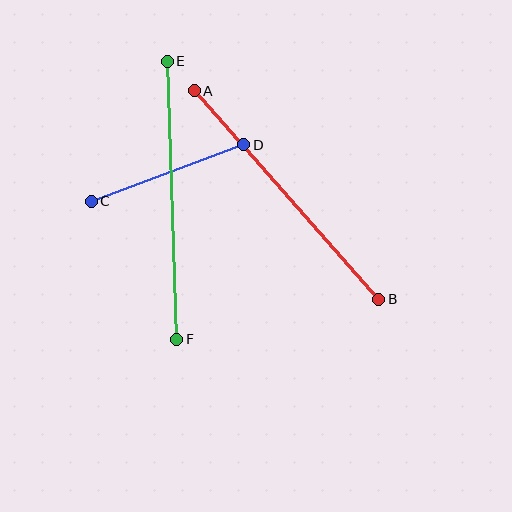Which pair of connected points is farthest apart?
Points A and B are farthest apart.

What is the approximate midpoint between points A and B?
The midpoint is at approximately (287, 195) pixels.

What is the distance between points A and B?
The distance is approximately 278 pixels.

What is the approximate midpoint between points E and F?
The midpoint is at approximately (172, 200) pixels.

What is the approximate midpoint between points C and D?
The midpoint is at approximately (167, 173) pixels.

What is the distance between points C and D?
The distance is approximately 163 pixels.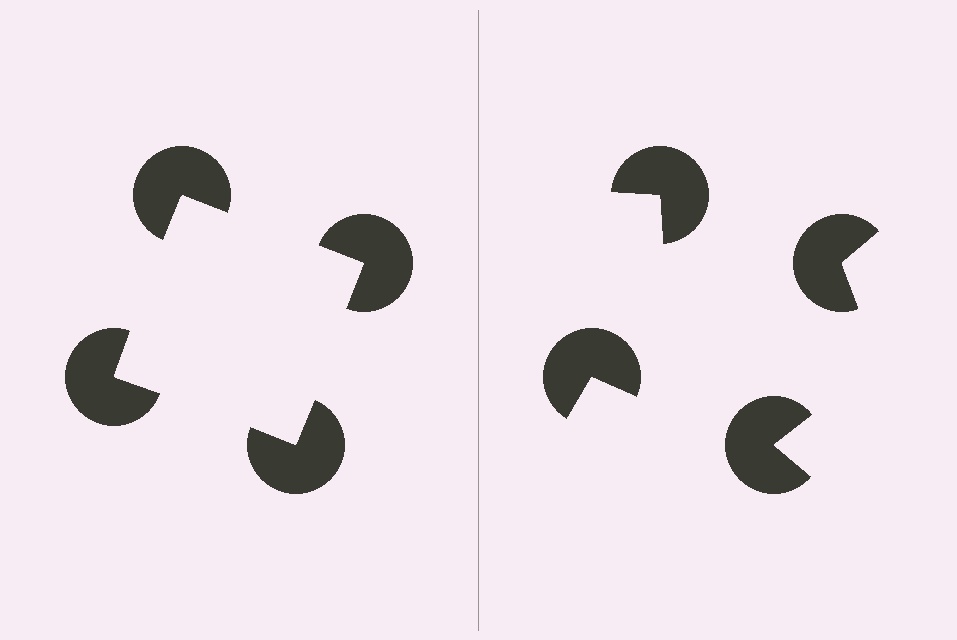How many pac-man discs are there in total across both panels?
8 — 4 on each side.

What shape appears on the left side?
An illusory square.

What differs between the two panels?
The pac-man discs are positioned identically on both sides; only the wedge orientations differ. On the left they align to a square; on the right they are misaligned.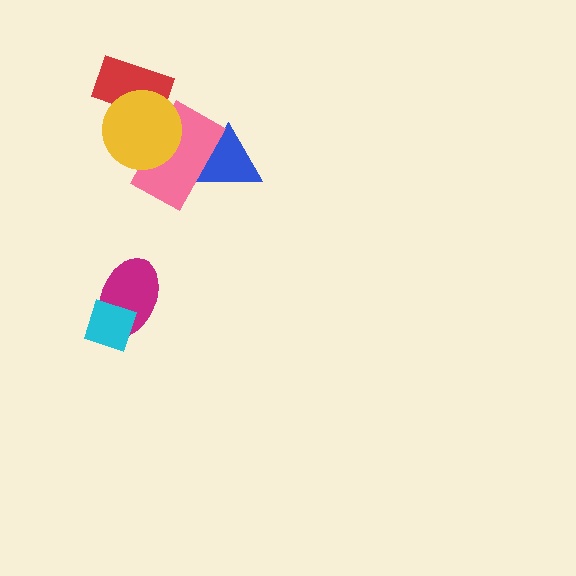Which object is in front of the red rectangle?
The yellow circle is in front of the red rectangle.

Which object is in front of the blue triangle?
The pink rectangle is in front of the blue triangle.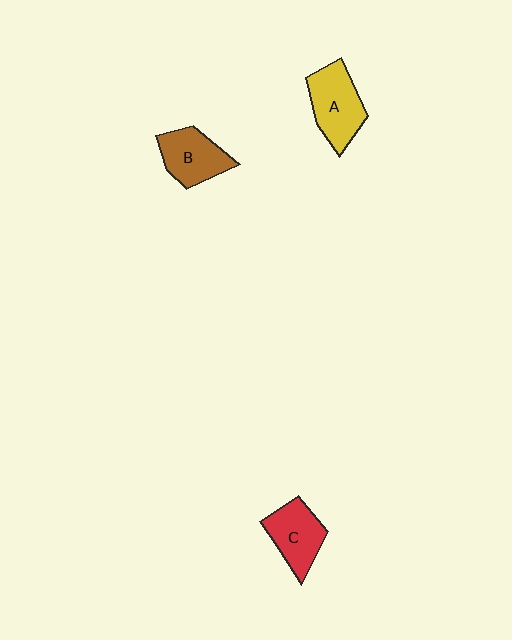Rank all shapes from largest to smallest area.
From largest to smallest: A (yellow), B (brown), C (red).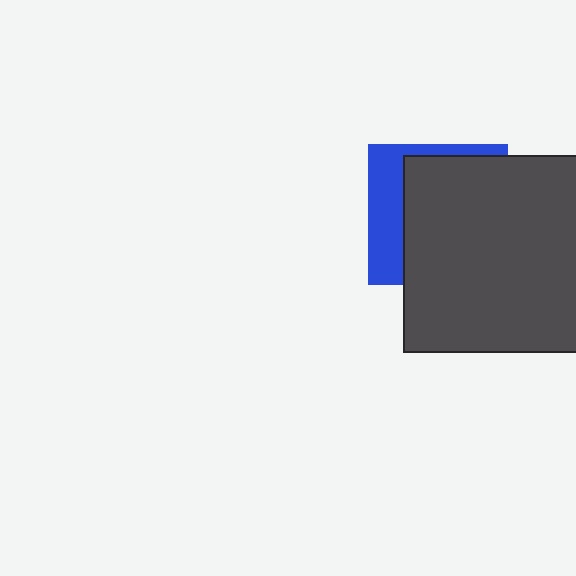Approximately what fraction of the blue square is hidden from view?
Roughly 68% of the blue square is hidden behind the dark gray square.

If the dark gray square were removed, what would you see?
You would see the complete blue square.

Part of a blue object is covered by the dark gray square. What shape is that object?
It is a square.